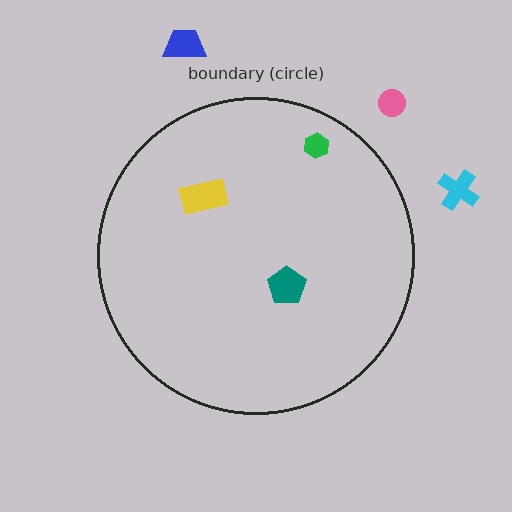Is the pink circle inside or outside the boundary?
Outside.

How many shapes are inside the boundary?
3 inside, 3 outside.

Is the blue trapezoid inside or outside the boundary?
Outside.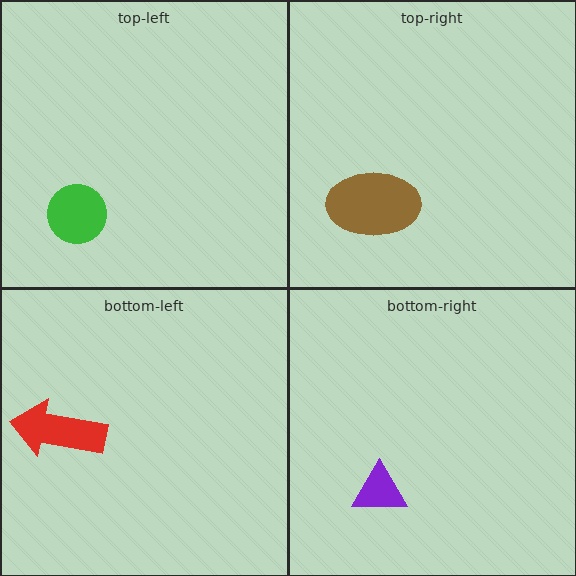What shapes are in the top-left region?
The green circle.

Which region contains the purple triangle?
The bottom-right region.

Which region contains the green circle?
The top-left region.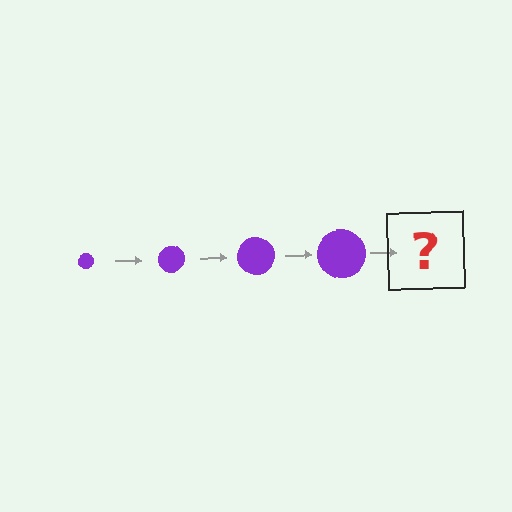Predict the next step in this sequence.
The next step is a purple circle, larger than the previous one.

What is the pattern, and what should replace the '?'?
The pattern is that the circle gets progressively larger each step. The '?' should be a purple circle, larger than the previous one.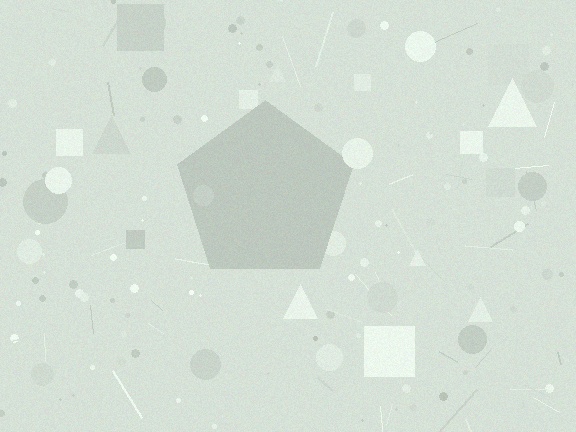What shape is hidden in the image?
A pentagon is hidden in the image.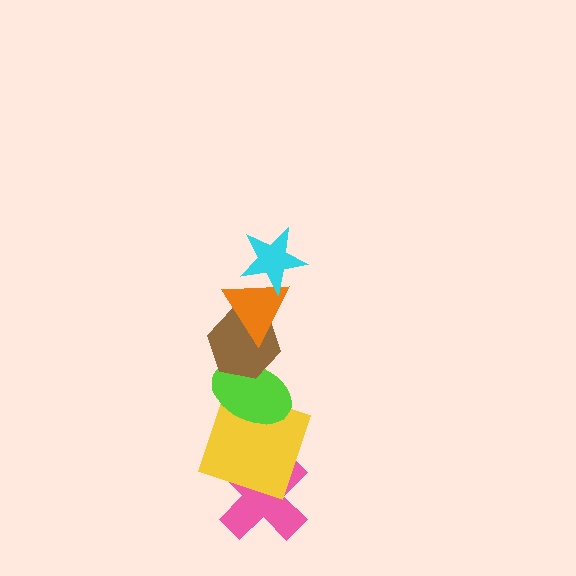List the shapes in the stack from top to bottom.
From top to bottom: the cyan star, the orange triangle, the brown hexagon, the lime ellipse, the yellow square, the pink cross.